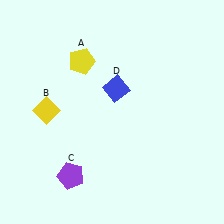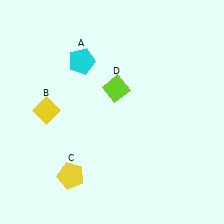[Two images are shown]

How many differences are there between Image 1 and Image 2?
There are 3 differences between the two images.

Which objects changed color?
A changed from yellow to cyan. C changed from purple to yellow. D changed from blue to lime.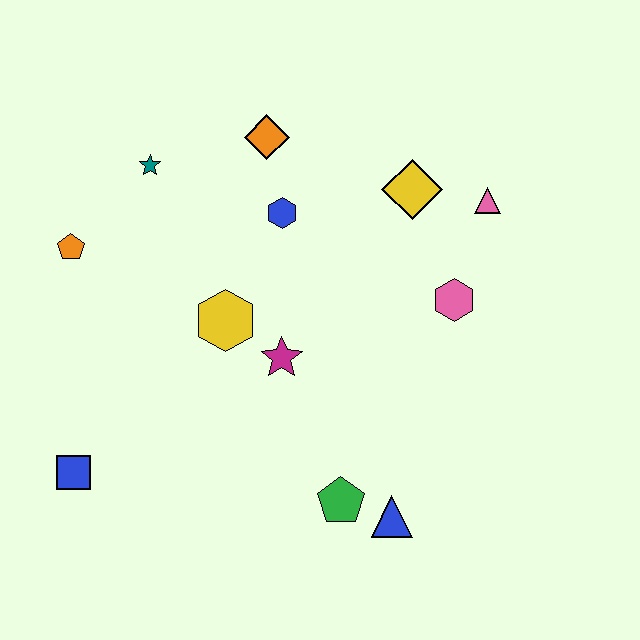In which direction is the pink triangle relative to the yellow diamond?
The pink triangle is to the right of the yellow diamond.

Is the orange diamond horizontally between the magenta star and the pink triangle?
No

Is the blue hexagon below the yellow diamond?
Yes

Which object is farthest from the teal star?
The blue triangle is farthest from the teal star.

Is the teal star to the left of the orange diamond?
Yes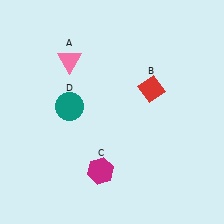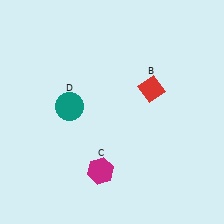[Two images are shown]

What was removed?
The pink triangle (A) was removed in Image 2.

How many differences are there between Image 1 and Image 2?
There is 1 difference between the two images.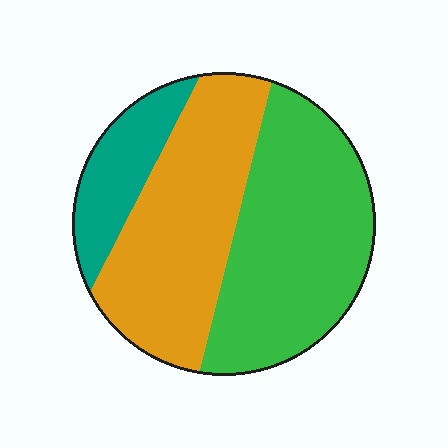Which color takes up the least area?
Teal, at roughly 15%.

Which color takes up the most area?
Green, at roughly 45%.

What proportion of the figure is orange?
Orange takes up between a quarter and a half of the figure.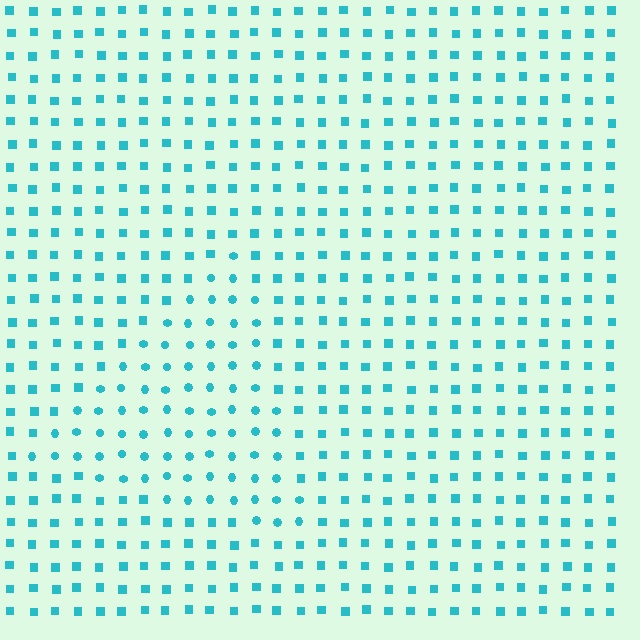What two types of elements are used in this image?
The image uses circles inside the triangle region and squares outside it.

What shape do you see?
I see a triangle.